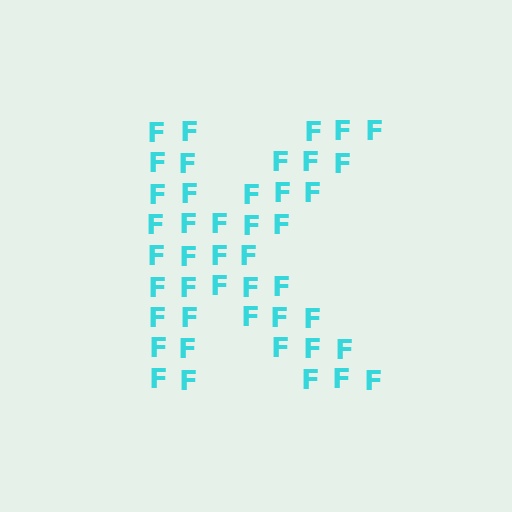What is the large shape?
The large shape is the letter K.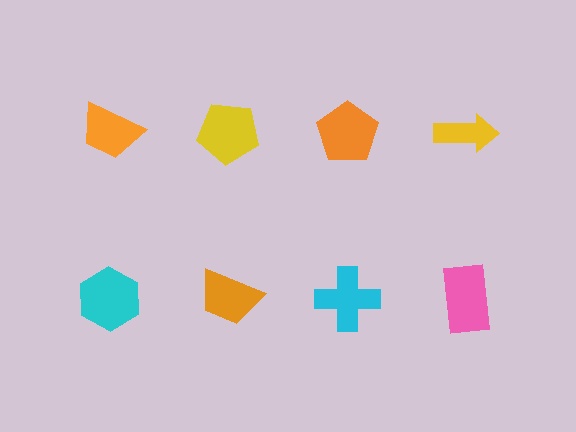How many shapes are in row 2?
4 shapes.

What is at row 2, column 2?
An orange trapezoid.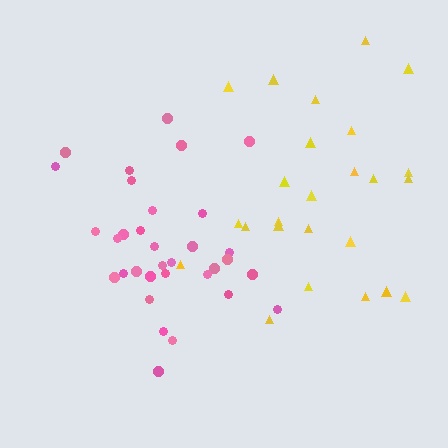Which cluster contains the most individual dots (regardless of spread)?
Pink (33).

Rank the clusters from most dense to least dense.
pink, yellow.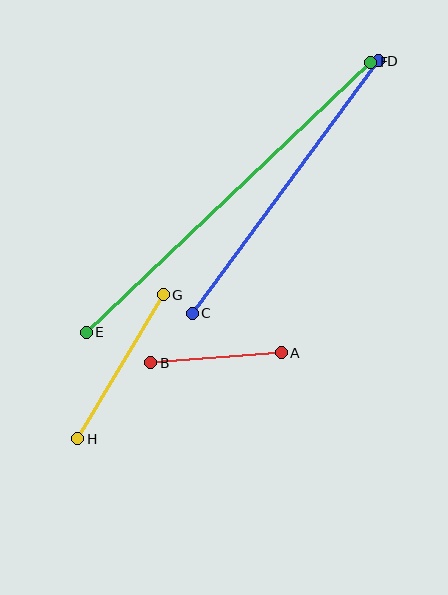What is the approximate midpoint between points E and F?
The midpoint is at approximately (228, 197) pixels.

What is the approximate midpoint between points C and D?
The midpoint is at approximately (285, 187) pixels.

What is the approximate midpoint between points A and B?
The midpoint is at approximately (216, 358) pixels.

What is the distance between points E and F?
The distance is approximately 392 pixels.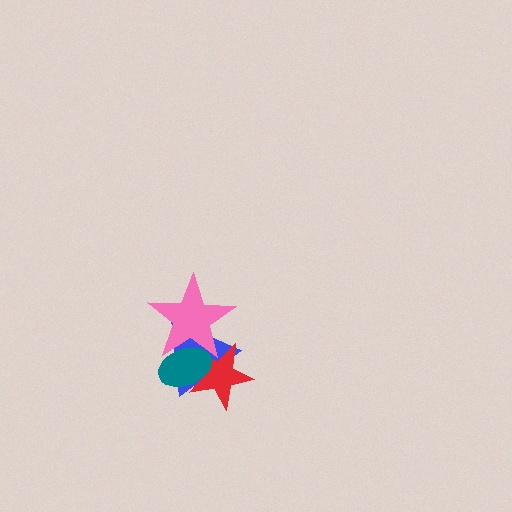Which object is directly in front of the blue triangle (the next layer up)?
The red star is directly in front of the blue triangle.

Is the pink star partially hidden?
No, no other shape covers it.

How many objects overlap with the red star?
3 objects overlap with the red star.